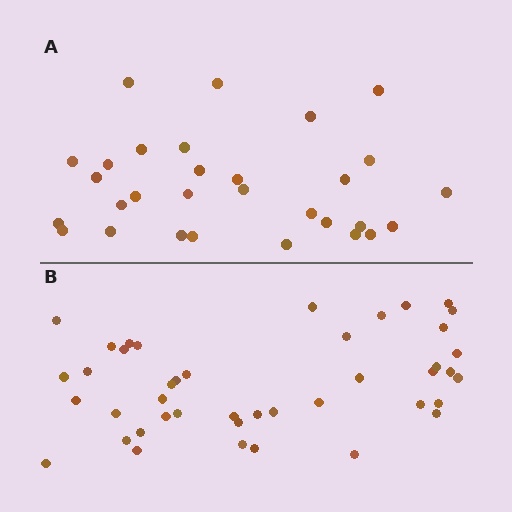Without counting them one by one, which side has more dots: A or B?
Region B (the bottom region) has more dots.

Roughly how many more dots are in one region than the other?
Region B has approximately 15 more dots than region A.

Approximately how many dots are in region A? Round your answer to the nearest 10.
About 30 dots.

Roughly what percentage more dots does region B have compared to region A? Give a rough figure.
About 45% more.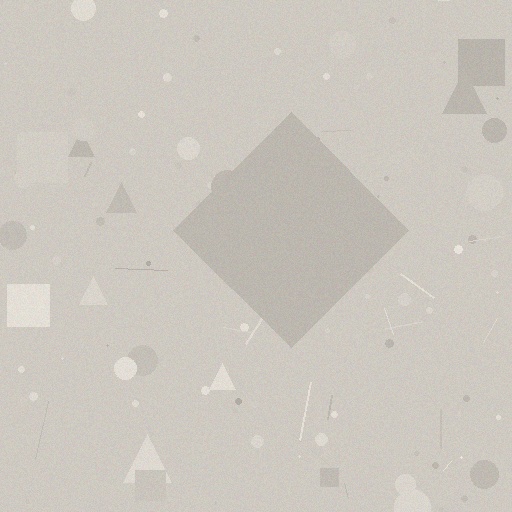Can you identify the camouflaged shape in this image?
The camouflaged shape is a diamond.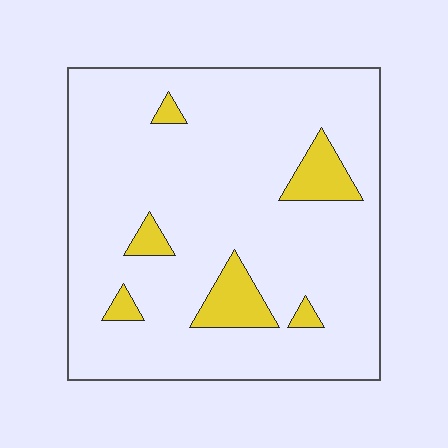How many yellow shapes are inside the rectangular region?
6.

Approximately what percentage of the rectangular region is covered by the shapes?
Approximately 10%.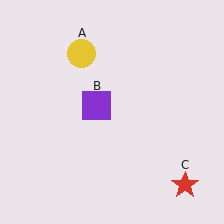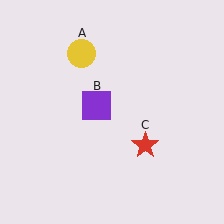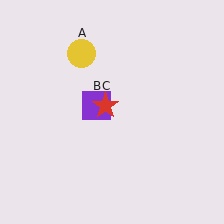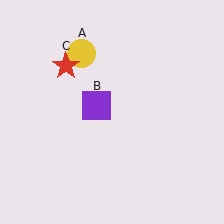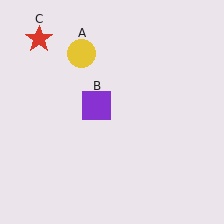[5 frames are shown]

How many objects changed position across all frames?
1 object changed position: red star (object C).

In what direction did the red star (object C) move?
The red star (object C) moved up and to the left.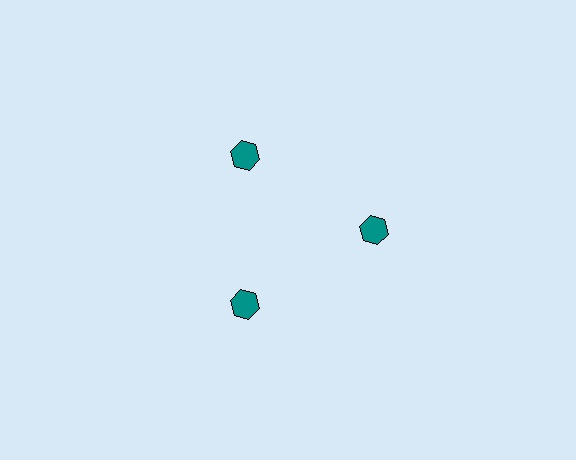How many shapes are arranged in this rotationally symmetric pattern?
There are 3 shapes, arranged in 3 groups of 1.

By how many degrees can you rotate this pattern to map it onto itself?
The pattern maps onto itself every 120 degrees of rotation.